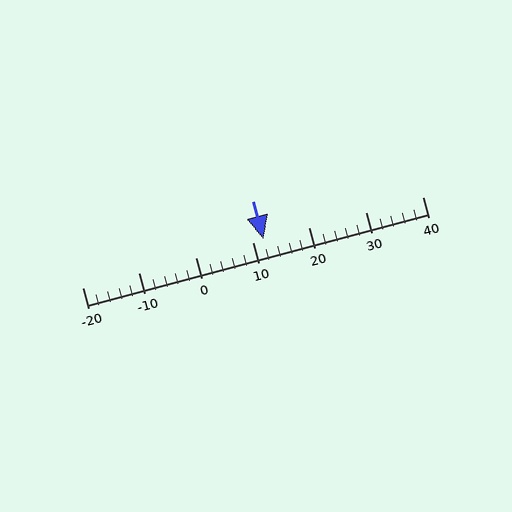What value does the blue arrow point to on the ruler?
The blue arrow points to approximately 12.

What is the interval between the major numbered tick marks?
The major tick marks are spaced 10 units apart.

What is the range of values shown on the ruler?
The ruler shows values from -20 to 40.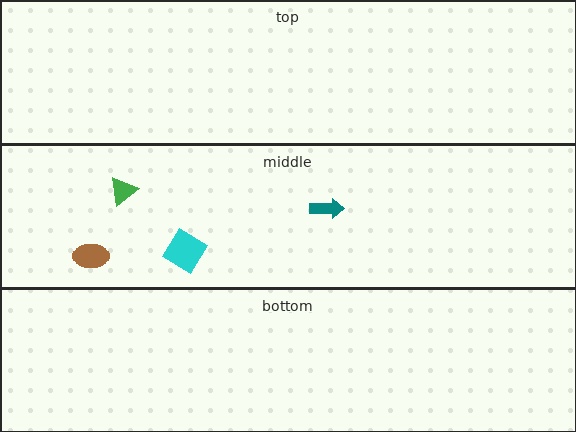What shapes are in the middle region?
The cyan diamond, the brown ellipse, the teal arrow, the green triangle.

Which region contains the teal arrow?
The middle region.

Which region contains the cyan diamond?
The middle region.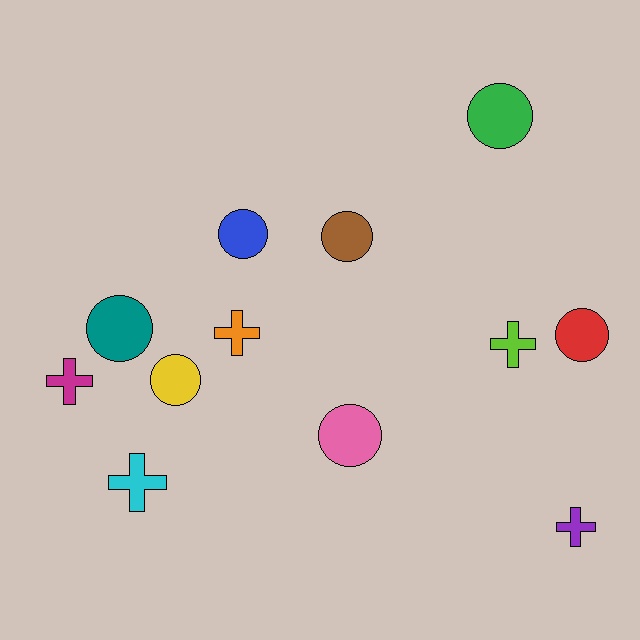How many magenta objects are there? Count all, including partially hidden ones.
There is 1 magenta object.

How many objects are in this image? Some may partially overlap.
There are 12 objects.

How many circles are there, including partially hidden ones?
There are 7 circles.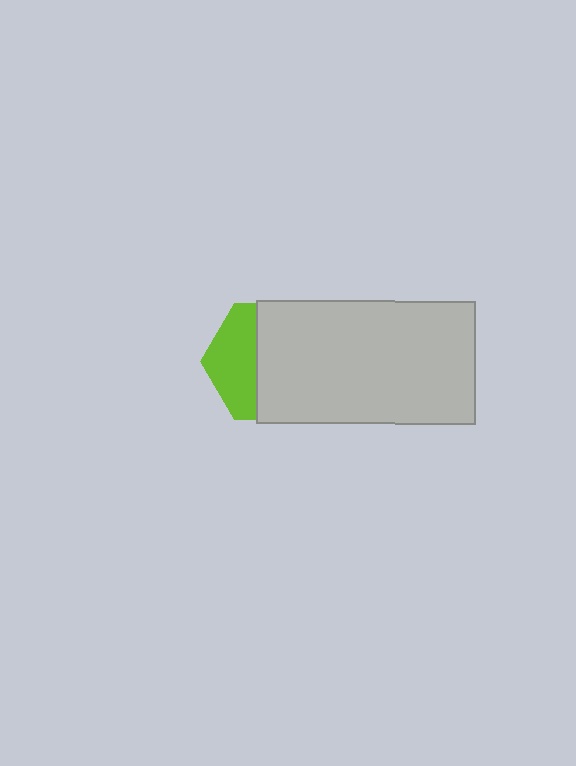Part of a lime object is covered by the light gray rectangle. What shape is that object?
It is a hexagon.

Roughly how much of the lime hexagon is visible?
A small part of it is visible (roughly 38%).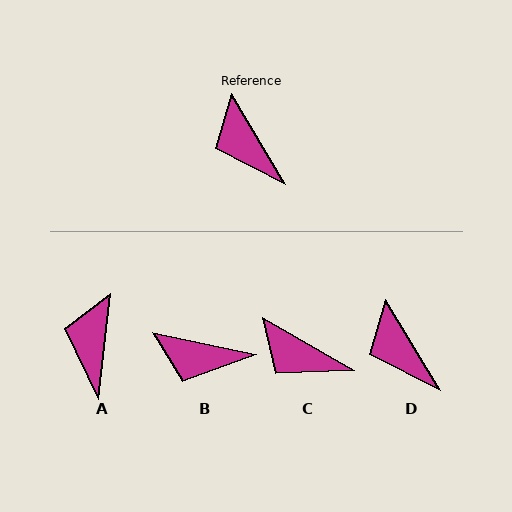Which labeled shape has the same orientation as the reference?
D.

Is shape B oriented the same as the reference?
No, it is off by about 47 degrees.